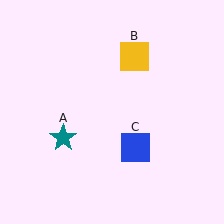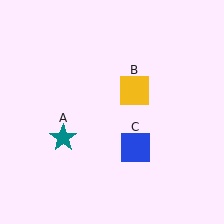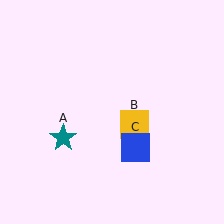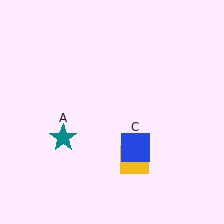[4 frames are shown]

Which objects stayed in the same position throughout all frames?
Teal star (object A) and blue square (object C) remained stationary.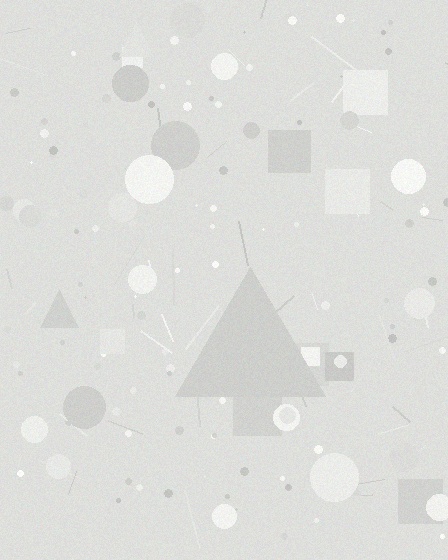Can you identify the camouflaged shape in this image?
The camouflaged shape is a triangle.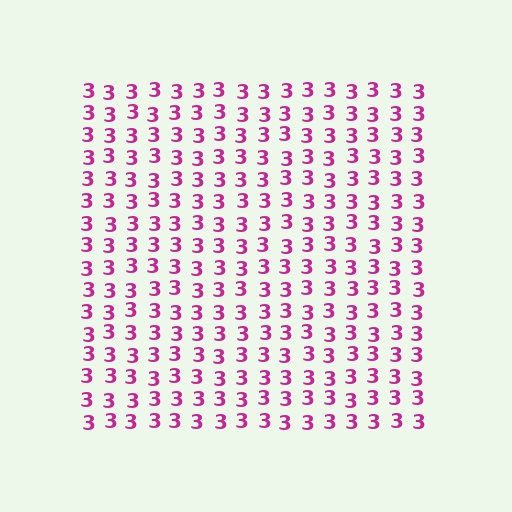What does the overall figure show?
The overall figure shows a square.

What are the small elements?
The small elements are digit 3's.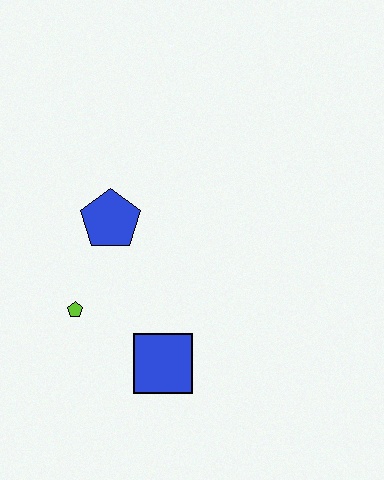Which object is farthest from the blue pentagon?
The blue square is farthest from the blue pentagon.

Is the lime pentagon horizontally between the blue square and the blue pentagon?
No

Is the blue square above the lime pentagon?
No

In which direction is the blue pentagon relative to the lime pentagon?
The blue pentagon is above the lime pentagon.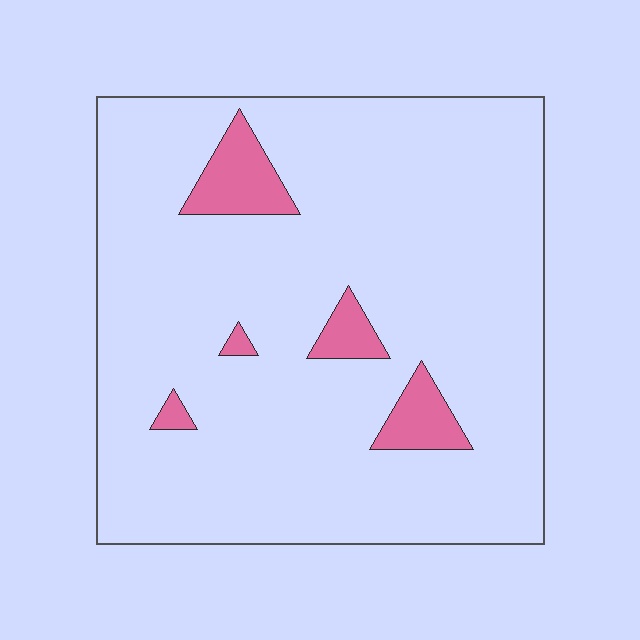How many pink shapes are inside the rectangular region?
5.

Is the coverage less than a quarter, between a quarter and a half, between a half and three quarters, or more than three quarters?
Less than a quarter.